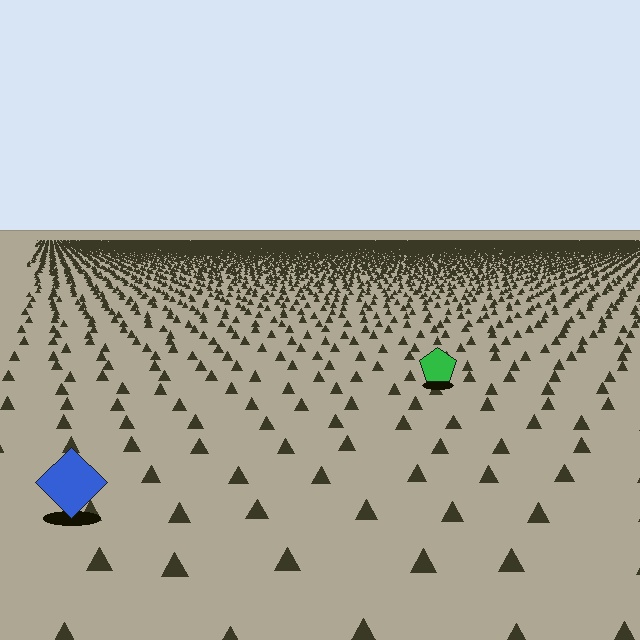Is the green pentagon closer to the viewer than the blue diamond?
No. The blue diamond is closer — you can tell from the texture gradient: the ground texture is coarser near it.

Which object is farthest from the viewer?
The green pentagon is farthest from the viewer. It appears smaller and the ground texture around it is denser.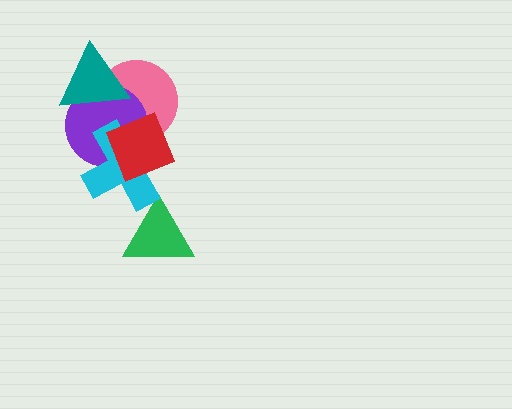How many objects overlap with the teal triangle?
2 objects overlap with the teal triangle.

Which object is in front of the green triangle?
The cyan cross is in front of the green triangle.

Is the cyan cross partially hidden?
Yes, it is partially covered by another shape.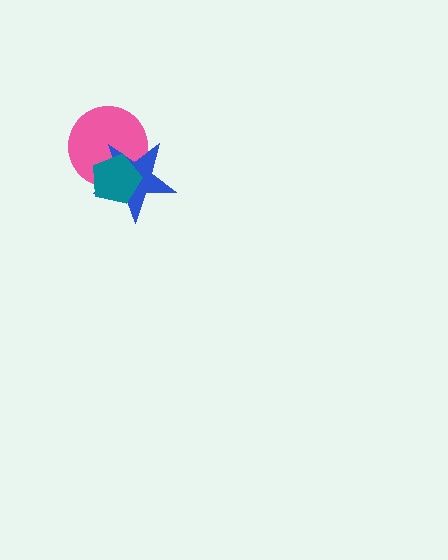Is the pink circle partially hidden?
Yes, it is partially covered by another shape.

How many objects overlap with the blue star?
2 objects overlap with the blue star.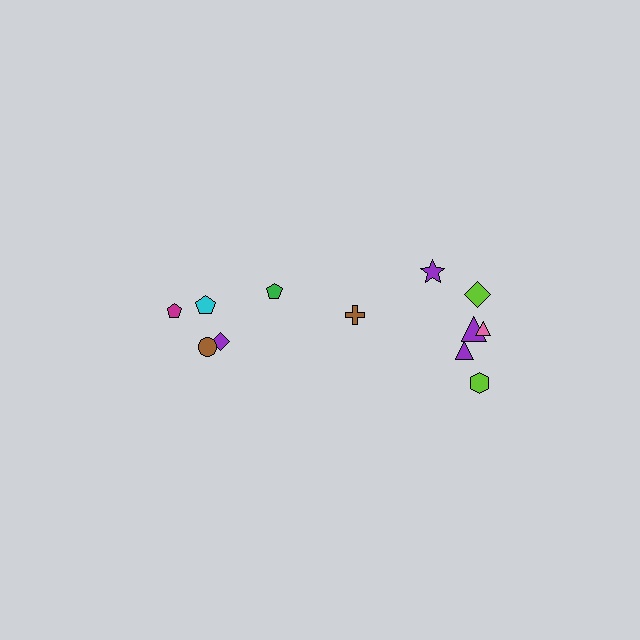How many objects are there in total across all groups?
There are 12 objects.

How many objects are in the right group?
There are 7 objects.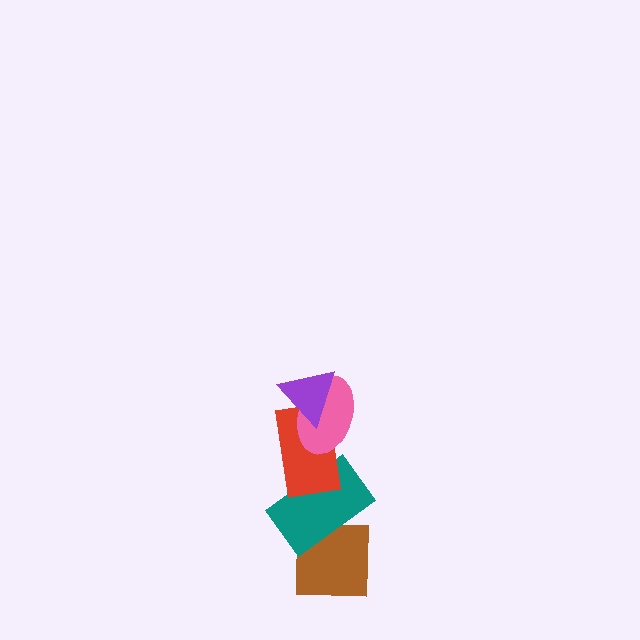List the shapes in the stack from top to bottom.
From top to bottom: the purple triangle, the pink ellipse, the red rectangle, the teal rectangle, the brown square.